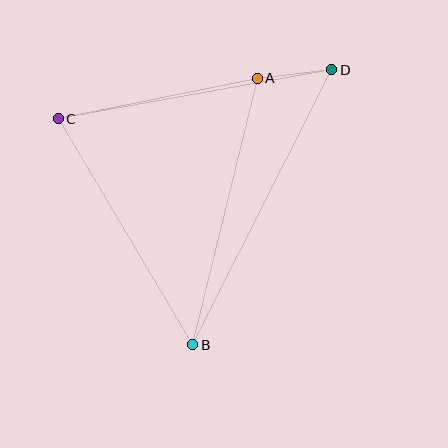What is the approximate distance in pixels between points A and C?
The distance between A and C is approximately 203 pixels.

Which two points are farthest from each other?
Points B and D are farthest from each other.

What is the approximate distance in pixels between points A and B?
The distance between A and B is approximately 274 pixels.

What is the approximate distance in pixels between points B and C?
The distance between B and C is approximately 263 pixels.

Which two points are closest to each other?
Points A and D are closest to each other.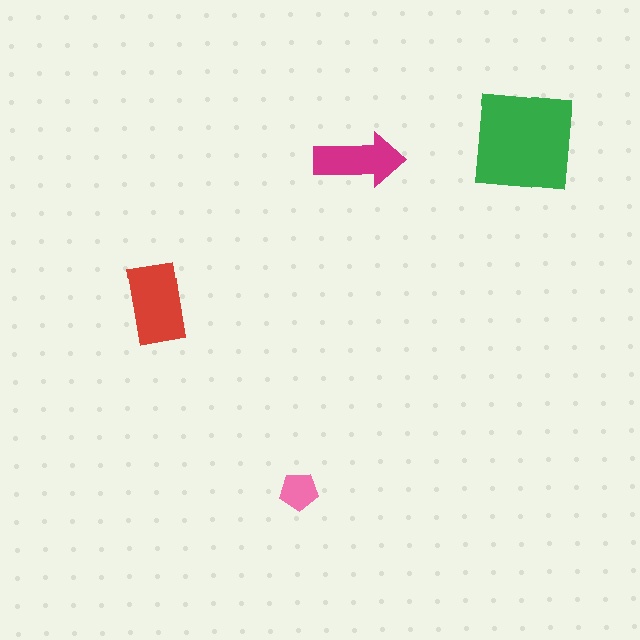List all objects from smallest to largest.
The pink pentagon, the magenta arrow, the red rectangle, the green square.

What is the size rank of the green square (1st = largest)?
1st.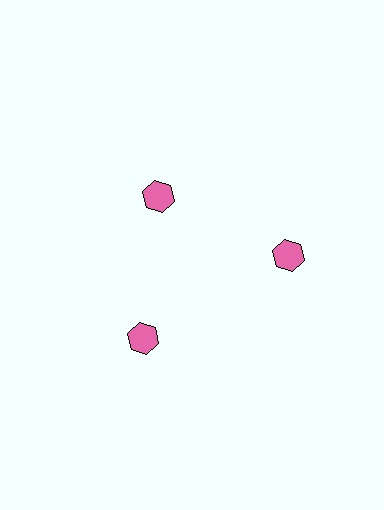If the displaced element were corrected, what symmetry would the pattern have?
It would have 3-fold rotational symmetry — the pattern would map onto itself every 120 degrees.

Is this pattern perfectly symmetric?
No. The 3 pink hexagons are arranged in a ring, but one element near the 11 o'clock position is pulled inward toward the center, breaking the 3-fold rotational symmetry.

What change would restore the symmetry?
The symmetry would be restored by moving it outward, back onto the ring so that all 3 hexagons sit at equal angles and equal distance from the center.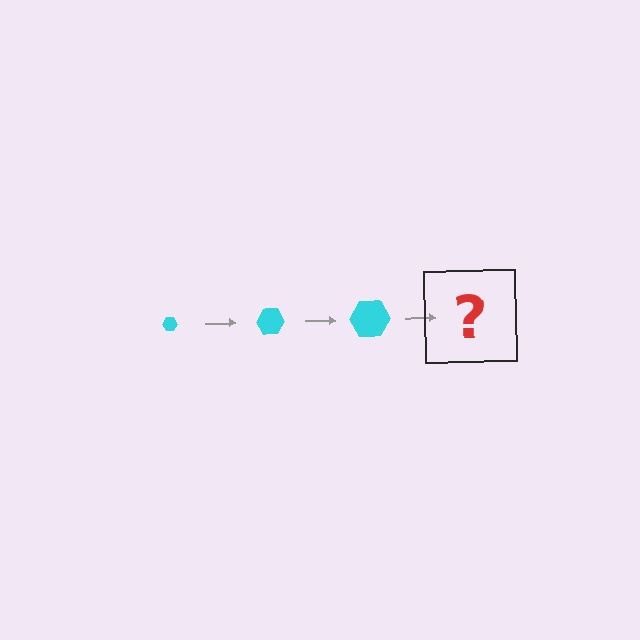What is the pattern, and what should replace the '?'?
The pattern is that the hexagon gets progressively larger each step. The '?' should be a cyan hexagon, larger than the previous one.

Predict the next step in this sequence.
The next step is a cyan hexagon, larger than the previous one.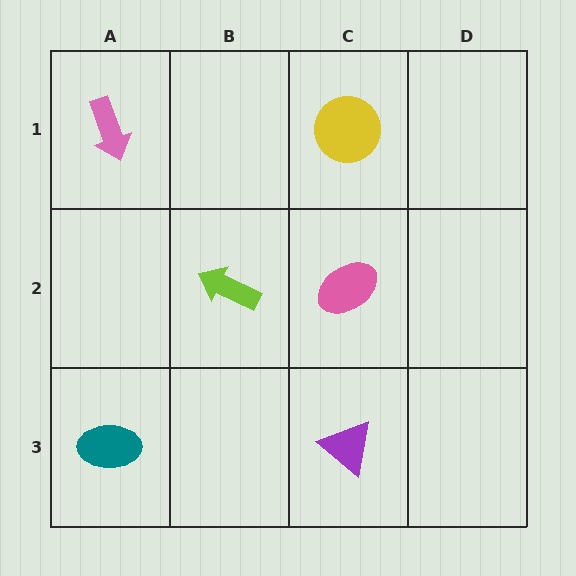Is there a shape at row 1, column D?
No, that cell is empty.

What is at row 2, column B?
A lime arrow.